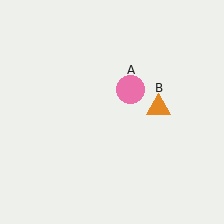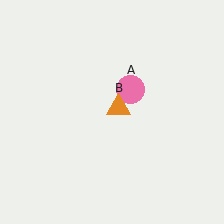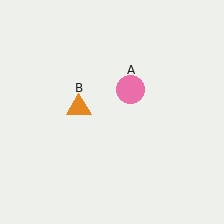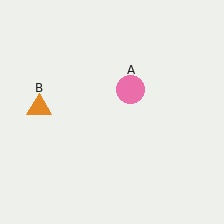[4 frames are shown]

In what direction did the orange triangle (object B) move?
The orange triangle (object B) moved left.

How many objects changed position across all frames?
1 object changed position: orange triangle (object B).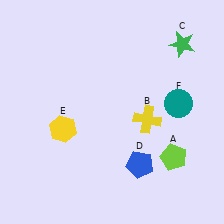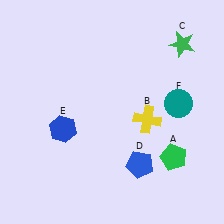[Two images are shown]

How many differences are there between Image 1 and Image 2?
There are 2 differences between the two images.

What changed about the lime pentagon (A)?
In Image 1, A is lime. In Image 2, it changed to green.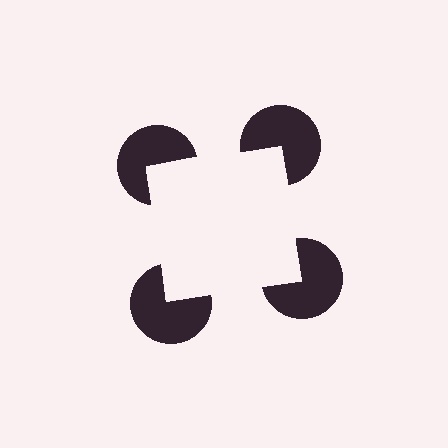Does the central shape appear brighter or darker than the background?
It typically appears slightly brighter than the background, even though no actual brightness change is drawn.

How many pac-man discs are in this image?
There are 4 — one at each vertex of the illusory square.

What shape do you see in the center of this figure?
An illusory square — its edges are inferred from the aligned wedge cuts in the pac-man discs, not physically drawn.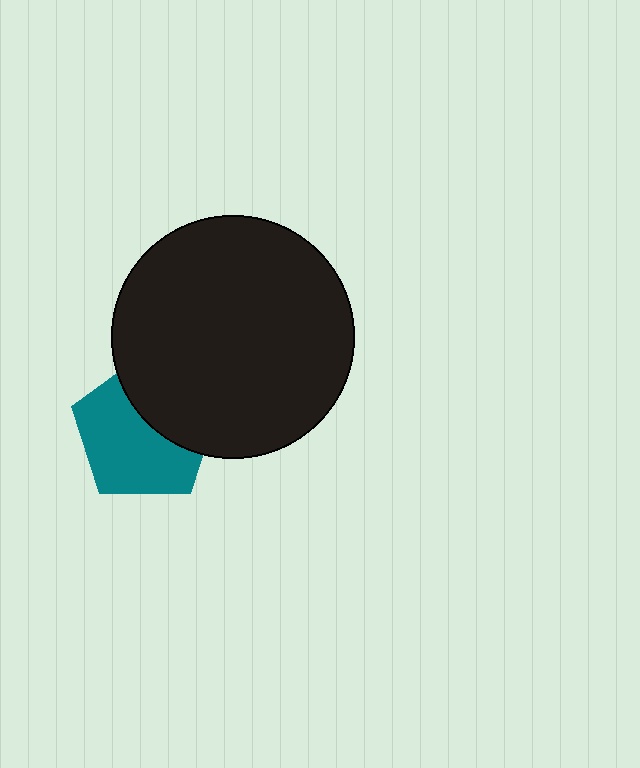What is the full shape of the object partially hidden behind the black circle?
The partially hidden object is a teal pentagon.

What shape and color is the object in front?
The object in front is a black circle.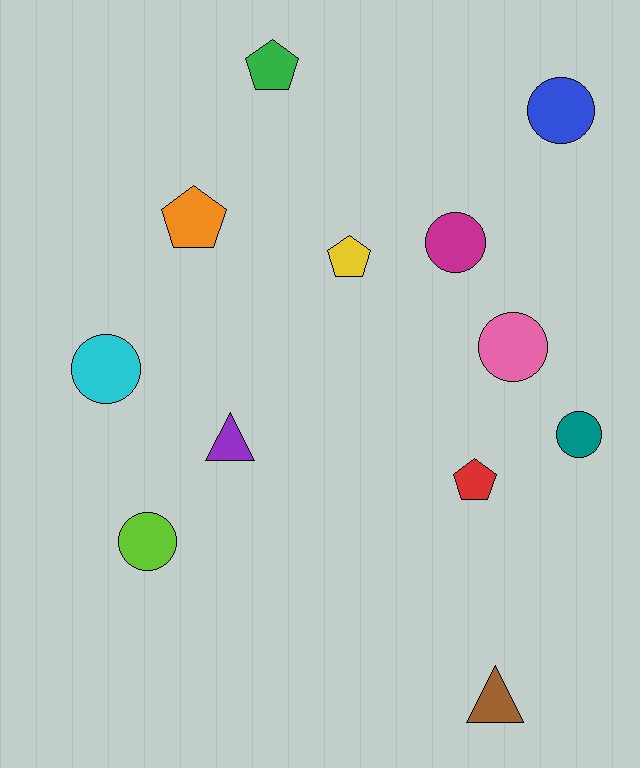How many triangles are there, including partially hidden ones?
There are 2 triangles.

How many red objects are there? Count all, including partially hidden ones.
There is 1 red object.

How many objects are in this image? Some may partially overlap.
There are 12 objects.